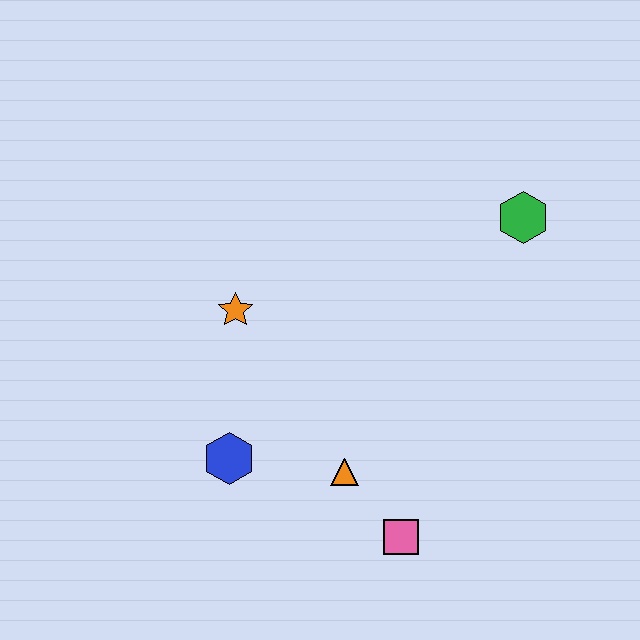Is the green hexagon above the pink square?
Yes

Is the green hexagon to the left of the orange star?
No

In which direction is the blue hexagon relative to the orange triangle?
The blue hexagon is to the left of the orange triangle.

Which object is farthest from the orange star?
The green hexagon is farthest from the orange star.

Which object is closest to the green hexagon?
The orange star is closest to the green hexagon.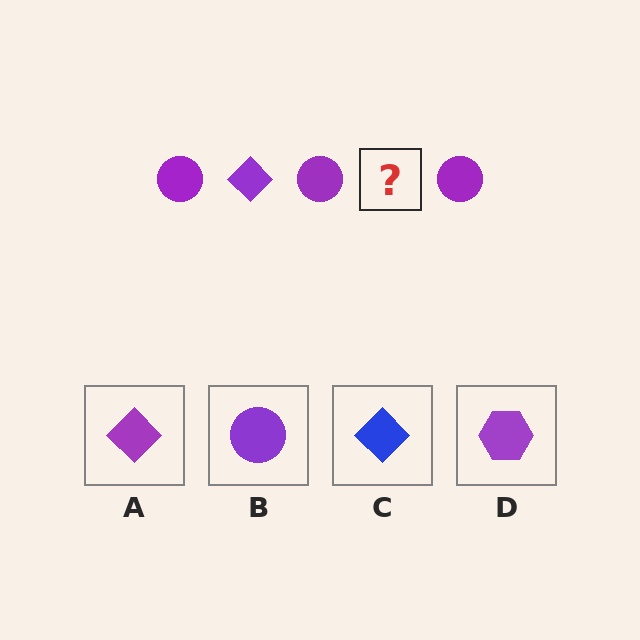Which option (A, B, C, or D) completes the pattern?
A.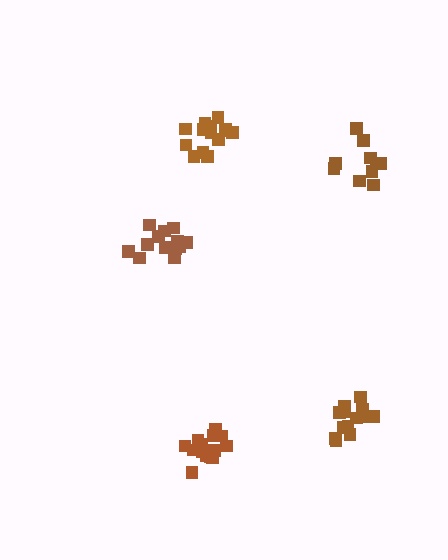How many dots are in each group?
Group 1: 13 dots, Group 2: 10 dots, Group 3: 14 dots, Group 4: 14 dots, Group 5: 13 dots (64 total).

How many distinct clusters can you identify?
There are 5 distinct clusters.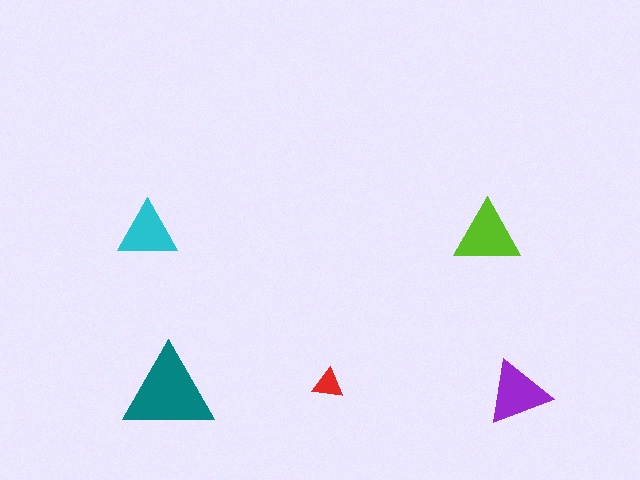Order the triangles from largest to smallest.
the teal one, the lime one, the purple one, the cyan one, the red one.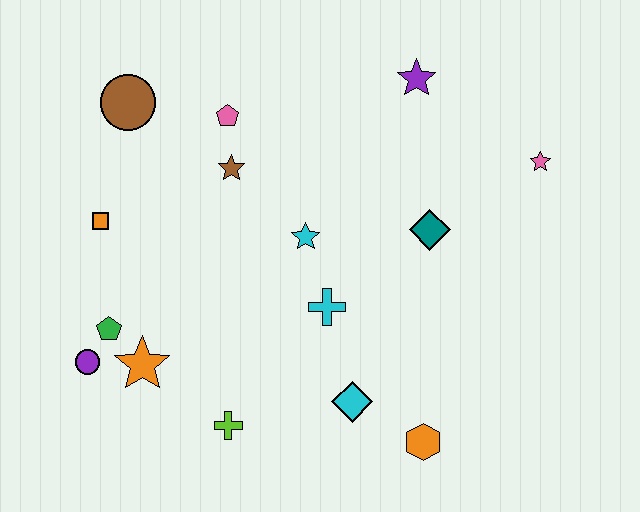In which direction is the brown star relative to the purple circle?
The brown star is above the purple circle.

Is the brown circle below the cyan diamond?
No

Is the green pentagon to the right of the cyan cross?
No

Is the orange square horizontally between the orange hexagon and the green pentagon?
No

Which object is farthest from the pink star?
The purple circle is farthest from the pink star.